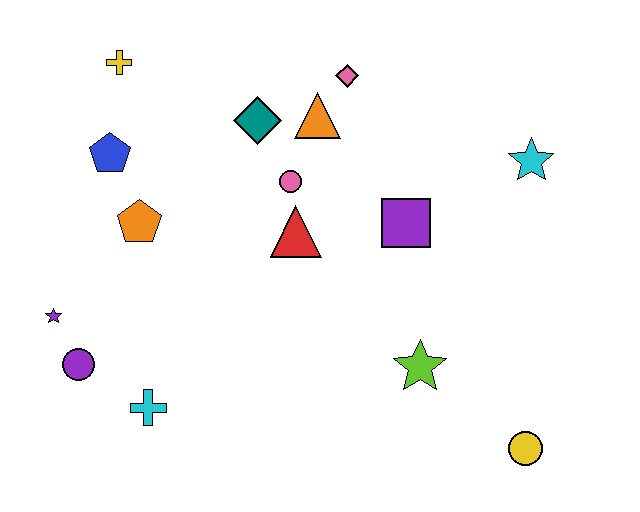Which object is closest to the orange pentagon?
The blue pentagon is closest to the orange pentagon.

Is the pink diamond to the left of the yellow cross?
No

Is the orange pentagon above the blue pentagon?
No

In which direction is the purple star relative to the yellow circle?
The purple star is to the left of the yellow circle.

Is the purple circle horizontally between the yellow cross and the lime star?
No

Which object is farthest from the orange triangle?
The yellow circle is farthest from the orange triangle.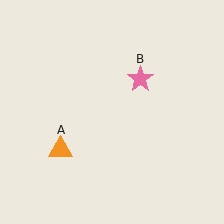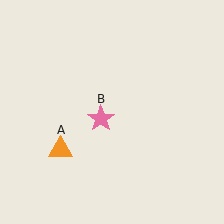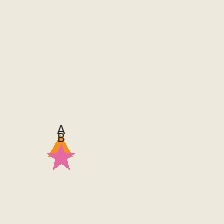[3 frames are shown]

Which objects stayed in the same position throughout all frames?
Orange triangle (object A) remained stationary.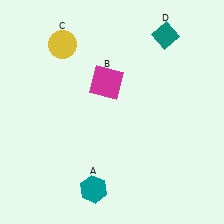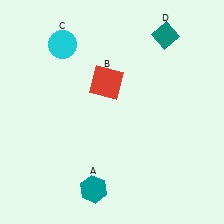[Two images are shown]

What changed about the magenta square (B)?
In Image 1, B is magenta. In Image 2, it changed to red.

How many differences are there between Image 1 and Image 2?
There are 2 differences between the two images.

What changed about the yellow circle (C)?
In Image 1, C is yellow. In Image 2, it changed to cyan.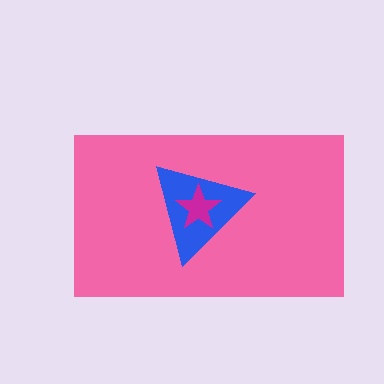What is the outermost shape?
The pink rectangle.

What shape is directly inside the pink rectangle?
The blue triangle.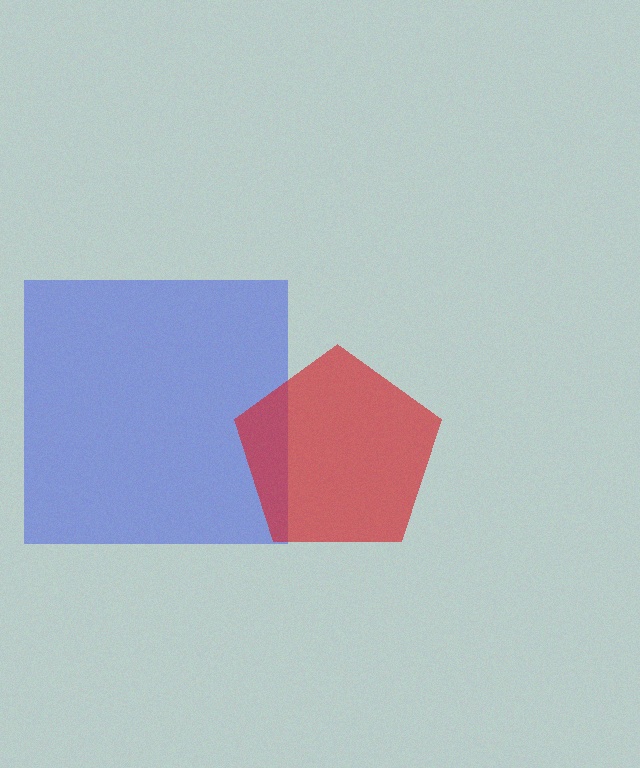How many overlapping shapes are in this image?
There are 2 overlapping shapes in the image.